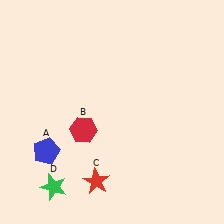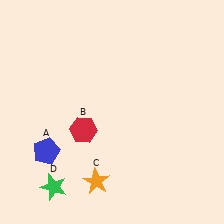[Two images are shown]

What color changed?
The star (C) changed from red in Image 1 to orange in Image 2.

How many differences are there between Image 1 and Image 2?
There is 1 difference between the two images.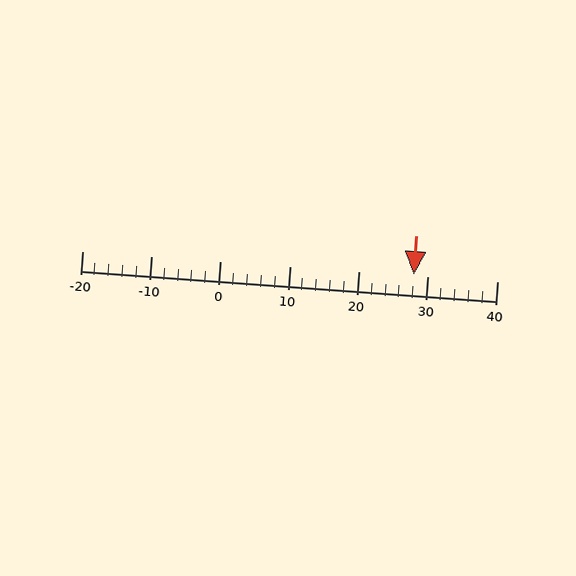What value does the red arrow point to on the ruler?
The red arrow points to approximately 28.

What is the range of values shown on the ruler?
The ruler shows values from -20 to 40.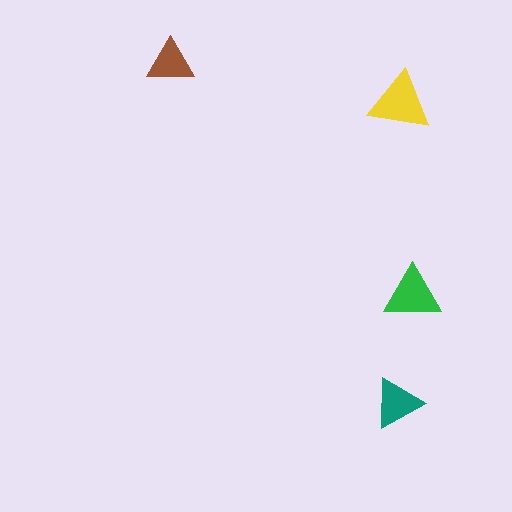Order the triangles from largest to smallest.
the yellow one, the green one, the teal one, the brown one.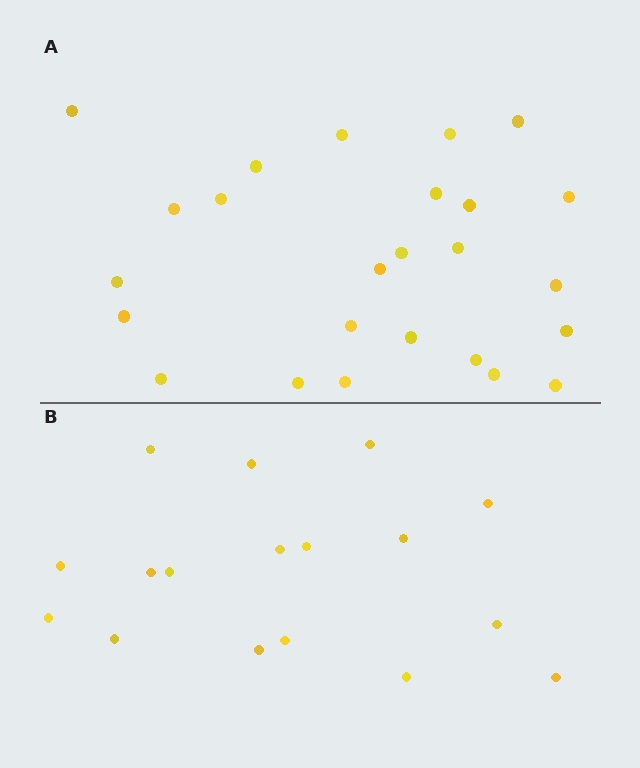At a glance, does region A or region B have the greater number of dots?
Region A (the top region) has more dots.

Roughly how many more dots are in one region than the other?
Region A has roughly 8 or so more dots than region B.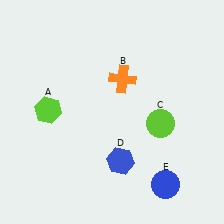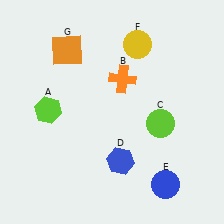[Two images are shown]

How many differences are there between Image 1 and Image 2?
There are 2 differences between the two images.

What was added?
A yellow circle (F), an orange square (G) were added in Image 2.